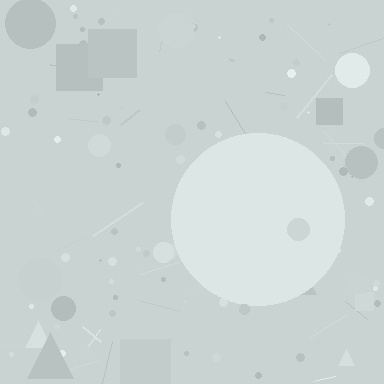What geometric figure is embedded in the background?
A circle is embedded in the background.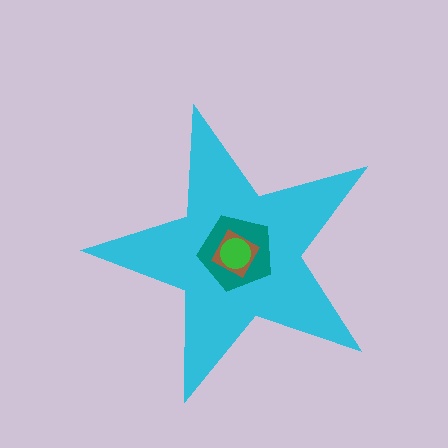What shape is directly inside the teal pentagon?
The brown diamond.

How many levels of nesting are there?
4.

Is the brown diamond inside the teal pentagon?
Yes.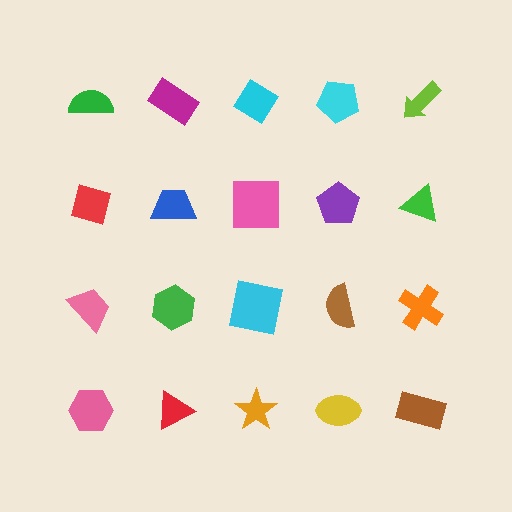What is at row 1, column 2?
A magenta rectangle.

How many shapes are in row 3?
5 shapes.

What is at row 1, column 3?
A cyan diamond.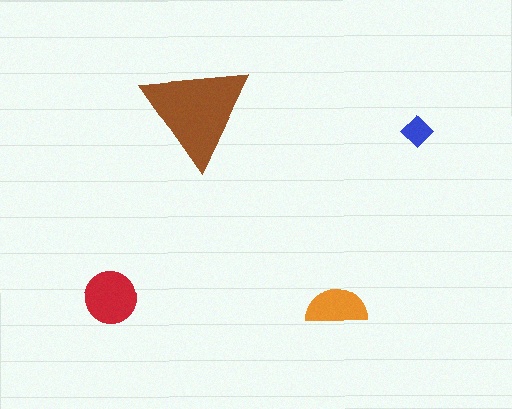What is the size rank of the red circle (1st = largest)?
2nd.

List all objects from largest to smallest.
The brown triangle, the red circle, the orange semicircle, the blue diamond.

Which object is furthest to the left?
The red circle is leftmost.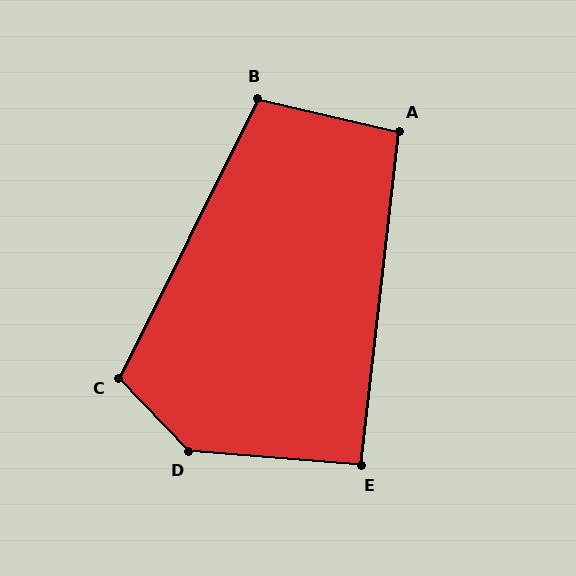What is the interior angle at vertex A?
Approximately 97 degrees (obtuse).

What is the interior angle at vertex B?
Approximately 103 degrees (obtuse).